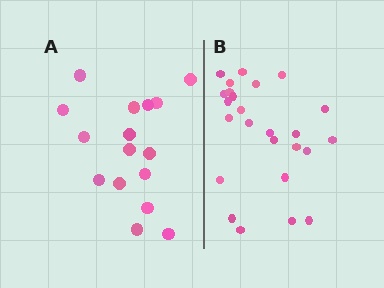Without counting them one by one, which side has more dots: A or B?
Region B (the right region) has more dots.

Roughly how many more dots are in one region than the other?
Region B has roughly 8 or so more dots than region A.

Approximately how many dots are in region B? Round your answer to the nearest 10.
About 20 dots. (The exact count is 25, which rounds to 20.)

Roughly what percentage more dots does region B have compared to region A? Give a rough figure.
About 55% more.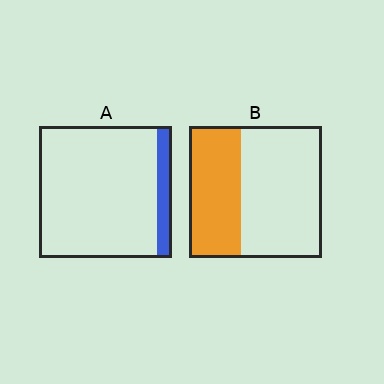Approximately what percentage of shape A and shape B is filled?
A is approximately 10% and B is approximately 40%.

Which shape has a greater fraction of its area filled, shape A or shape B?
Shape B.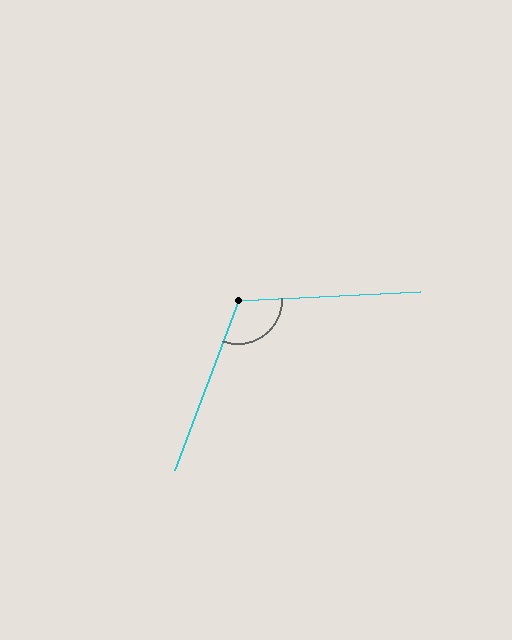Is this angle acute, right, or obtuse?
It is obtuse.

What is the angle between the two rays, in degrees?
Approximately 113 degrees.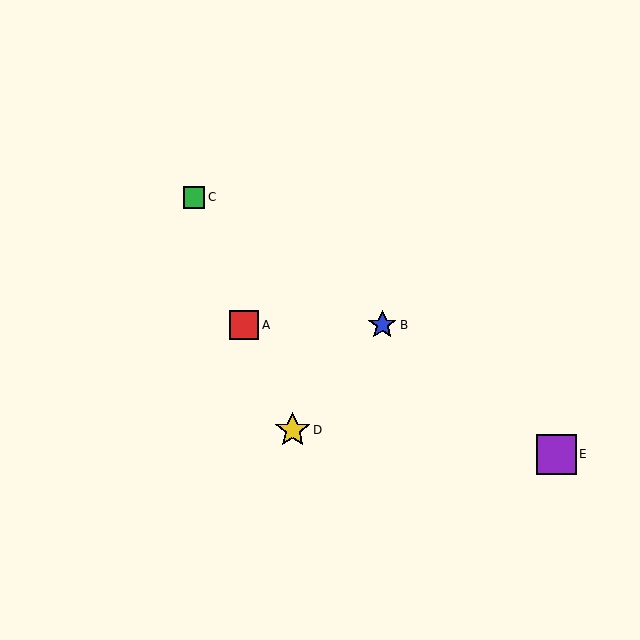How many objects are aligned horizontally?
2 objects (A, B) are aligned horizontally.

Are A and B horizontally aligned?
Yes, both are at y≈325.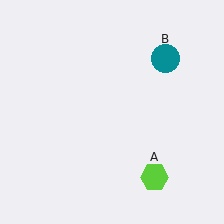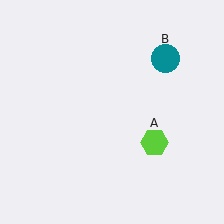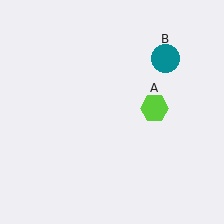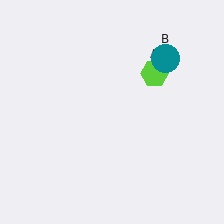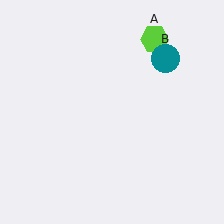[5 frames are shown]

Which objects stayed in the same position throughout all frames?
Teal circle (object B) remained stationary.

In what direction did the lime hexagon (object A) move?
The lime hexagon (object A) moved up.